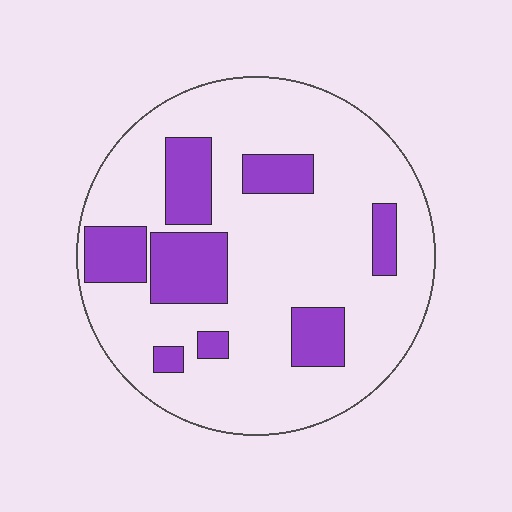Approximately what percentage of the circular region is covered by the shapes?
Approximately 25%.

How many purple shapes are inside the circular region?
8.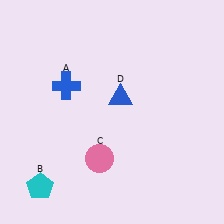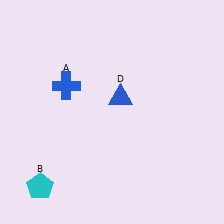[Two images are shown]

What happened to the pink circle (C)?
The pink circle (C) was removed in Image 2. It was in the bottom-left area of Image 1.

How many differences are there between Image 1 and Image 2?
There is 1 difference between the two images.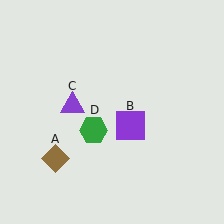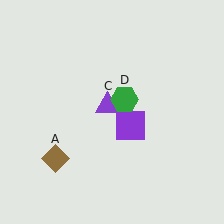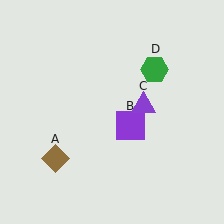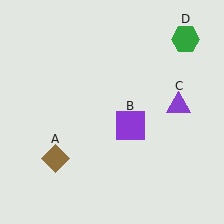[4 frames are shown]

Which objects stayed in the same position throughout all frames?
Brown diamond (object A) and purple square (object B) remained stationary.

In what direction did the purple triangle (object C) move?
The purple triangle (object C) moved right.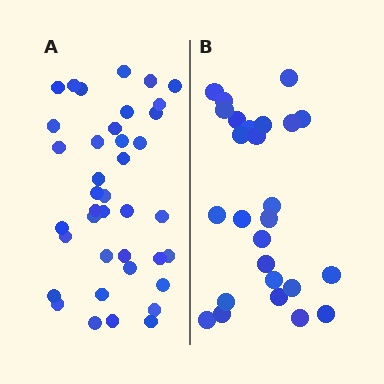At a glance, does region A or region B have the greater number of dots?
Region A (the left region) has more dots.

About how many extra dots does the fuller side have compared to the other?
Region A has approximately 15 more dots than region B.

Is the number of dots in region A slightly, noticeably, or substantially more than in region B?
Region A has substantially more. The ratio is roughly 1.5 to 1.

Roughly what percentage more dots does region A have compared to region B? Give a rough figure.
About 50% more.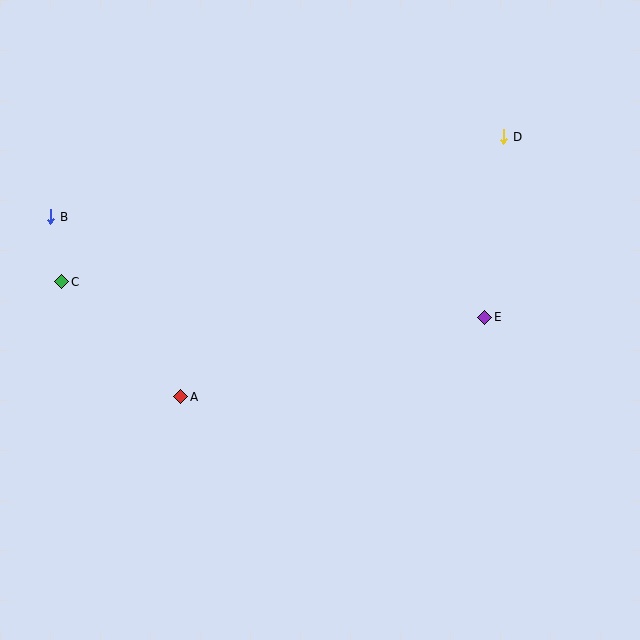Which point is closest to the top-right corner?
Point D is closest to the top-right corner.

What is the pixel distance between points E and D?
The distance between E and D is 181 pixels.